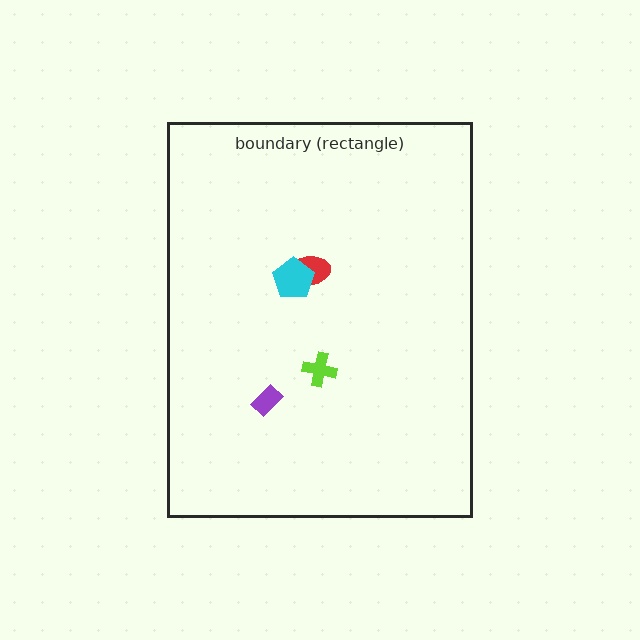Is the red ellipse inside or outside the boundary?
Inside.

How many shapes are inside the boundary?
4 inside, 0 outside.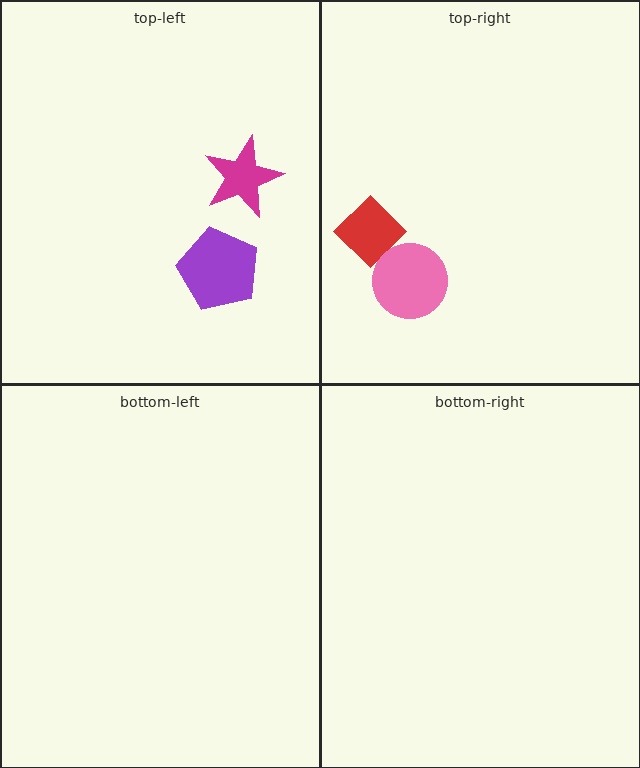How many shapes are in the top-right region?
2.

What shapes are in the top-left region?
The purple pentagon, the magenta star.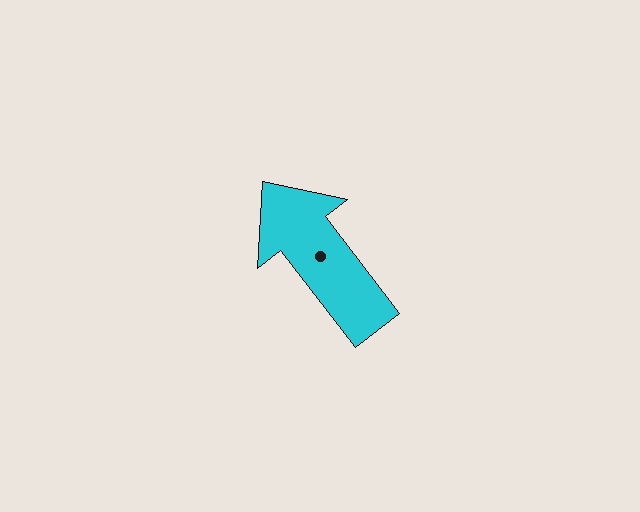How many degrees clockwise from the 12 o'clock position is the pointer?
Approximately 322 degrees.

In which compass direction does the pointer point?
Northwest.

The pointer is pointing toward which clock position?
Roughly 11 o'clock.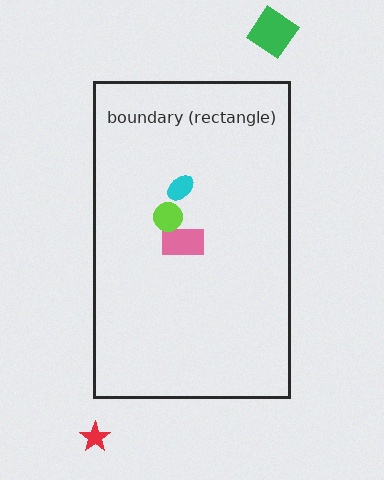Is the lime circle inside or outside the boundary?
Inside.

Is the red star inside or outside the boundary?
Outside.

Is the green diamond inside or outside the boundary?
Outside.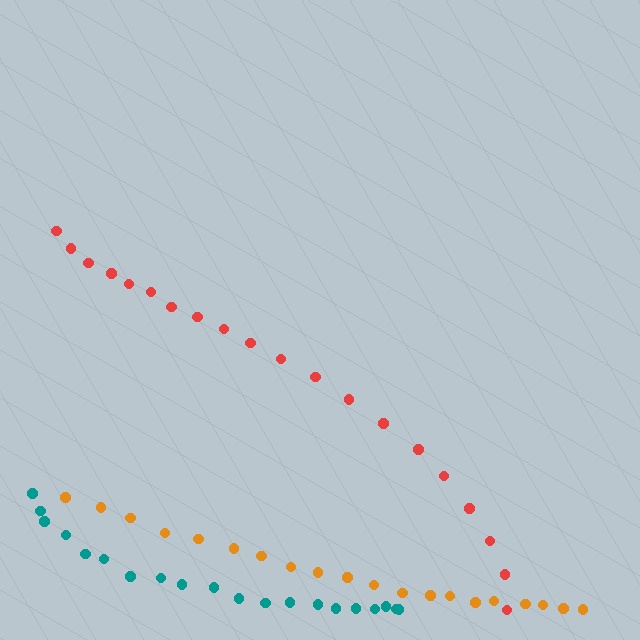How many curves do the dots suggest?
There are 3 distinct paths.